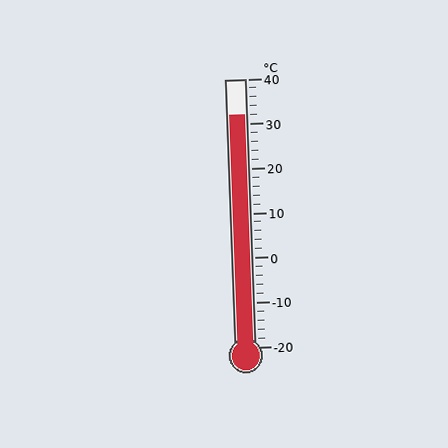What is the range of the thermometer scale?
The thermometer scale ranges from -20°C to 40°C.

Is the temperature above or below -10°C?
The temperature is above -10°C.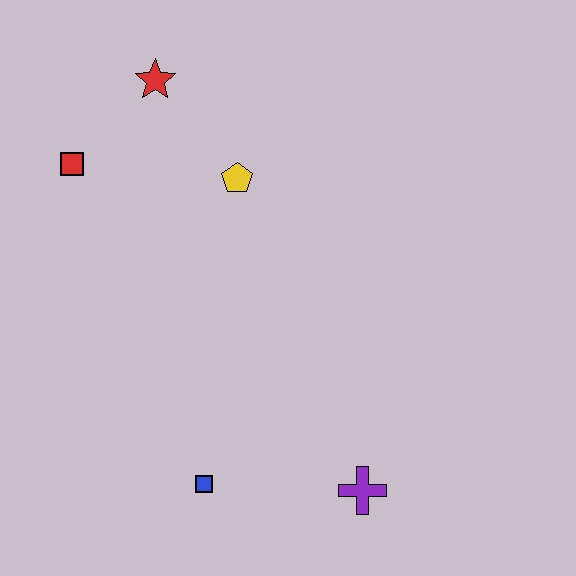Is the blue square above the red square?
No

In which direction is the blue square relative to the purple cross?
The blue square is to the left of the purple cross.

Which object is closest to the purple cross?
The blue square is closest to the purple cross.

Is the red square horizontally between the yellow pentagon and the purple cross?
No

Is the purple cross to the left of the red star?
No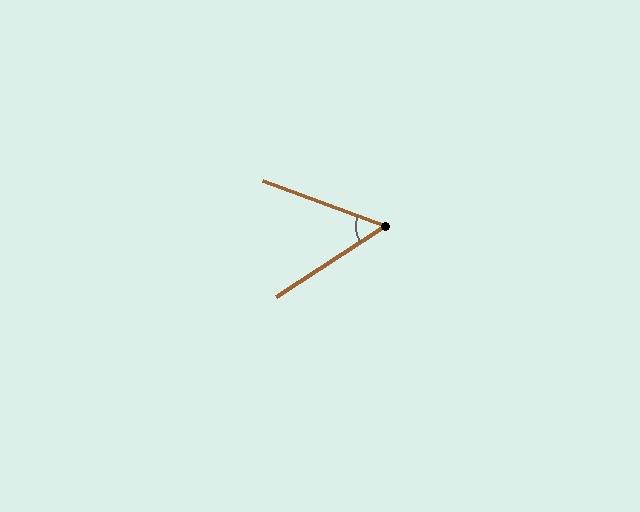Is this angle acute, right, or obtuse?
It is acute.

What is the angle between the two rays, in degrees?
Approximately 53 degrees.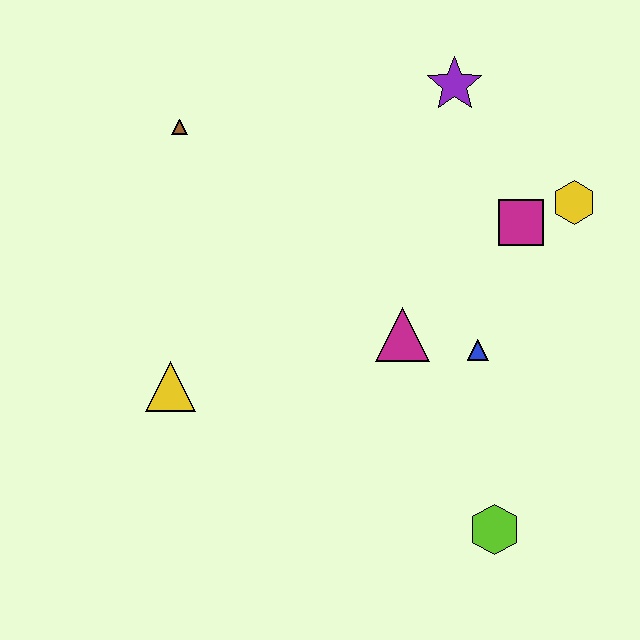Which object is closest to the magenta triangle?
The blue triangle is closest to the magenta triangle.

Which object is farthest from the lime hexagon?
The brown triangle is farthest from the lime hexagon.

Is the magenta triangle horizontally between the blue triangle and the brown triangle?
Yes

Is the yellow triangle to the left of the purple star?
Yes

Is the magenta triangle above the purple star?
No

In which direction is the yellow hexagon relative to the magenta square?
The yellow hexagon is to the right of the magenta square.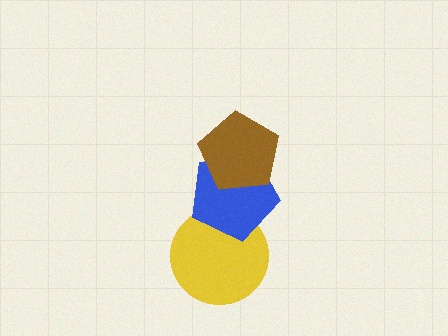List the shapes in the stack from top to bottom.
From top to bottom: the brown pentagon, the blue pentagon, the yellow circle.